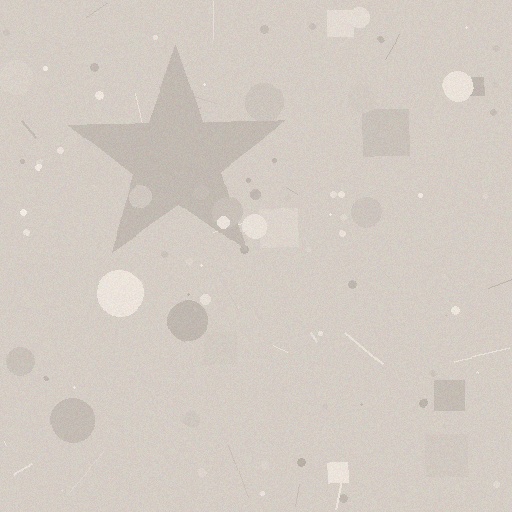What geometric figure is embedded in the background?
A star is embedded in the background.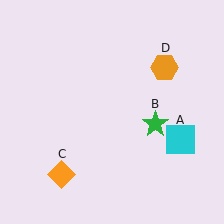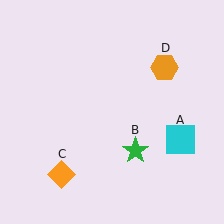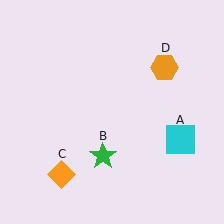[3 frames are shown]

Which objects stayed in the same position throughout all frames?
Cyan square (object A) and orange diamond (object C) and orange hexagon (object D) remained stationary.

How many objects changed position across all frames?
1 object changed position: green star (object B).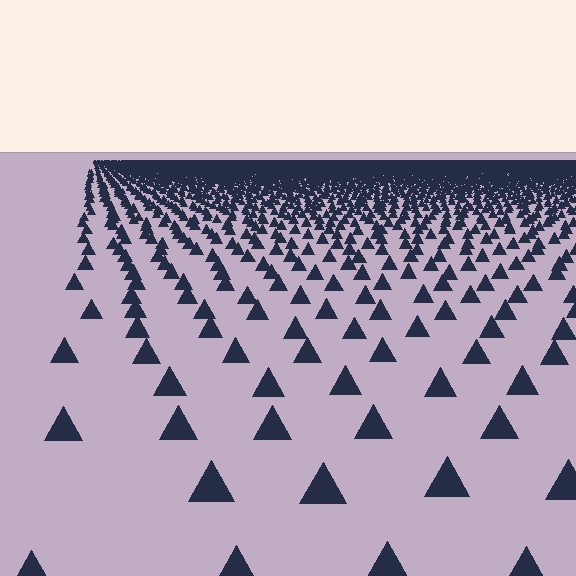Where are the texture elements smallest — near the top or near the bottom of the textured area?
Near the top.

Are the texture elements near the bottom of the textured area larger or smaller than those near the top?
Larger. Near the bottom, elements are closer to the viewer and appear at a bigger on-screen size.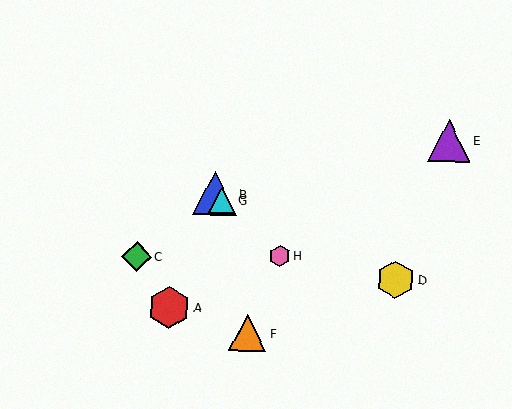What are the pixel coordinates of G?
Object G is at (222, 200).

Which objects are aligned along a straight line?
Objects B, G, H are aligned along a straight line.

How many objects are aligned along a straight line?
3 objects (B, G, H) are aligned along a straight line.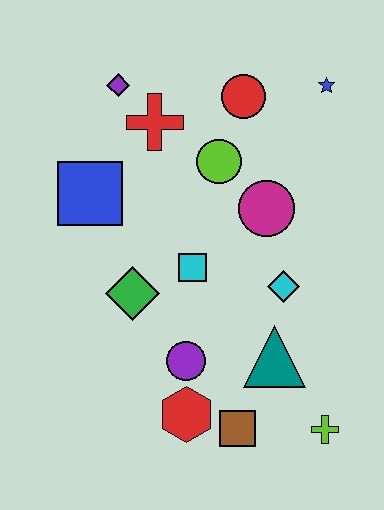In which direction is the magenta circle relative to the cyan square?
The magenta circle is to the right of the cyan square.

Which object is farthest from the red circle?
The lime cross is farthest from the red circle.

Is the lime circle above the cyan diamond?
Yes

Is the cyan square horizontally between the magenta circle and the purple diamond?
Yes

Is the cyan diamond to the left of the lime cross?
Yes